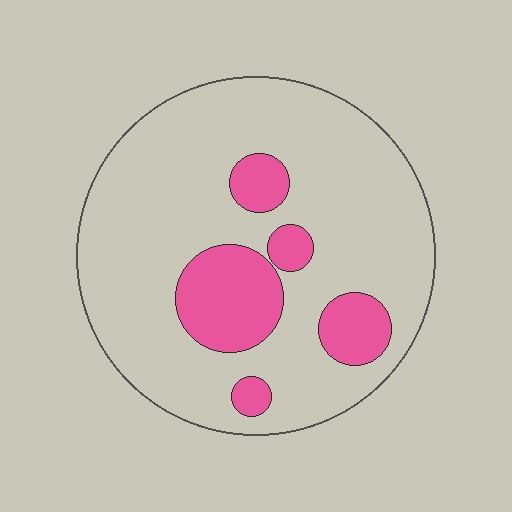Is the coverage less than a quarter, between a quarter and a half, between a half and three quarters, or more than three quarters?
Less than a quarter.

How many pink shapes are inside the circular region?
5.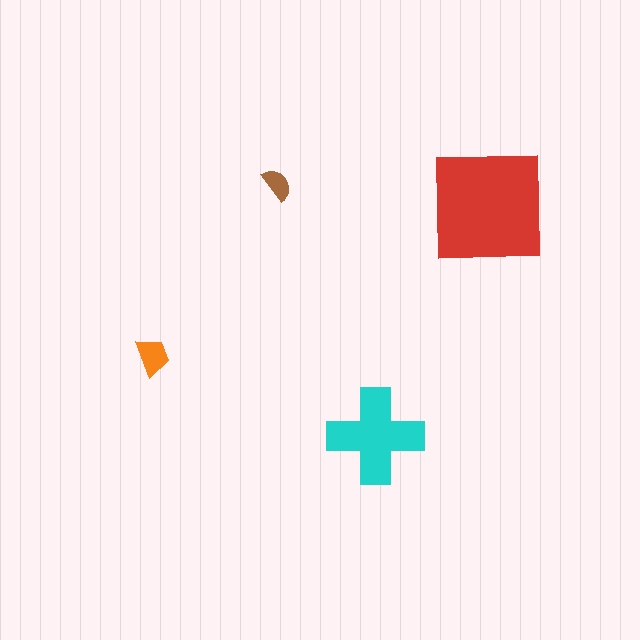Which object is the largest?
The red square.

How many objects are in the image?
There are 4 objects in the image.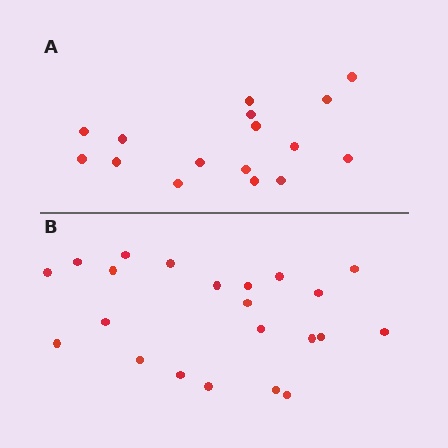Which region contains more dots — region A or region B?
Region B (the bottom region) has more dots.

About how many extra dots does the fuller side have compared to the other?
Region B has about 6 more dots than region A.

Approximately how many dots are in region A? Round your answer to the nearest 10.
About 20 dots. (The exact count is 16, which rounds to 20.)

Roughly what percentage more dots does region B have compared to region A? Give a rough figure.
About 40% more.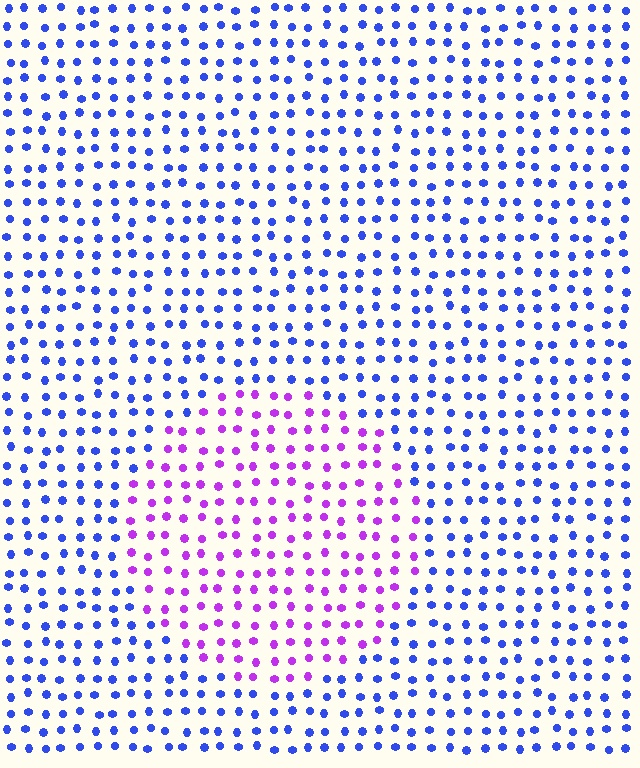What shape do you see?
I see a circle.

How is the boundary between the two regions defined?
The boundary is defined purely by a slight shift in hue (about 55 degrees). Spacing, size, and orientation are identical on both sides.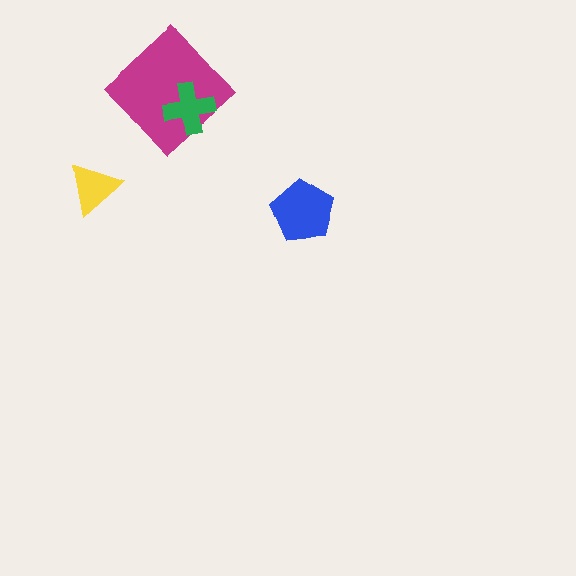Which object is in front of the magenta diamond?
The green cross is in front of the magenta diamond.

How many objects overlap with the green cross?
1 object overlaps with the green cross.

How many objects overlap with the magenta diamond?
1 object overlaps with the magenta diamond.